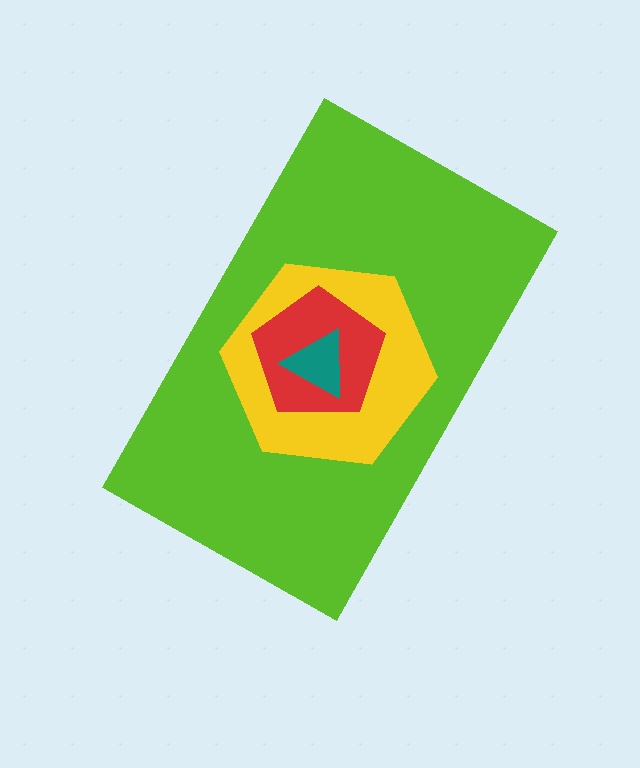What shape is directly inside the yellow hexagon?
The red pentagon.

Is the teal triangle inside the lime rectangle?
Yes.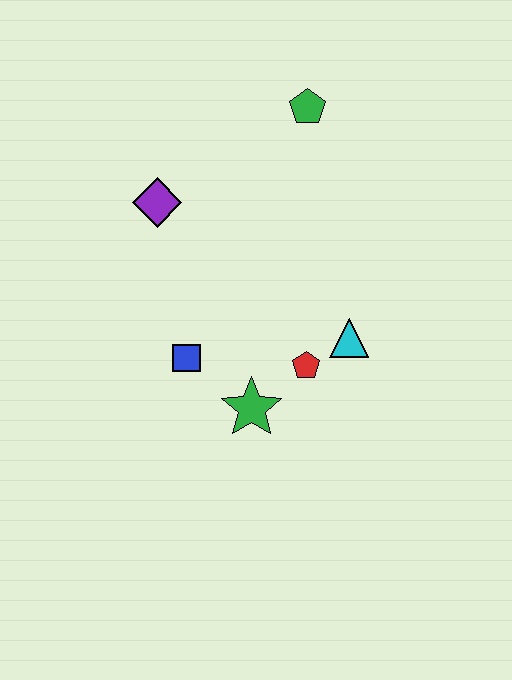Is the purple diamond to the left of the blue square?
Yes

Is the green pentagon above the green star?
Yes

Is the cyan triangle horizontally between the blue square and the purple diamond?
No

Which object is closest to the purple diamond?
The blue square is closest to the purple diamond.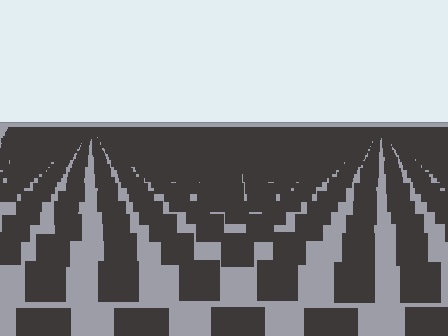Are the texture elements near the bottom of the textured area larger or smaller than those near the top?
Larger. Near the bottom, elements are closer to the viewer and appear at a bigger on-screen size.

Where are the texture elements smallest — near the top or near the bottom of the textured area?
Near the top.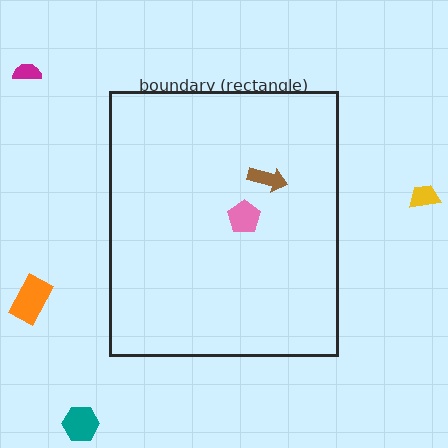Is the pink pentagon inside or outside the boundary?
Inside.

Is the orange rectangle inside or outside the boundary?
Outside.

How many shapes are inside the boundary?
2 inside, 4 outside.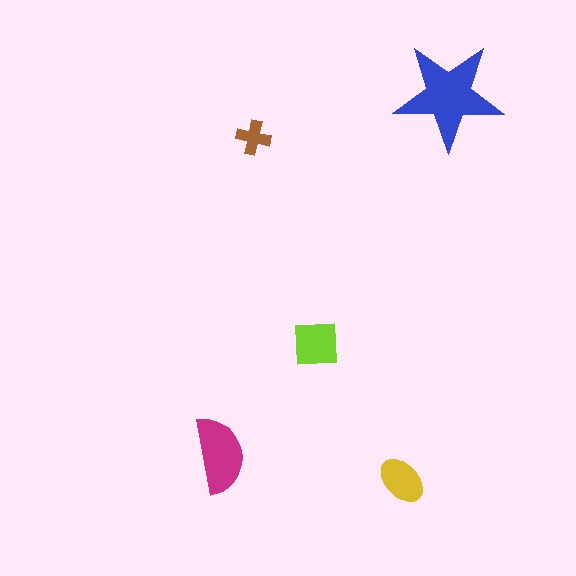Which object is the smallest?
The brown cross.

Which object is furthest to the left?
The magenta semicircle is leftmost.